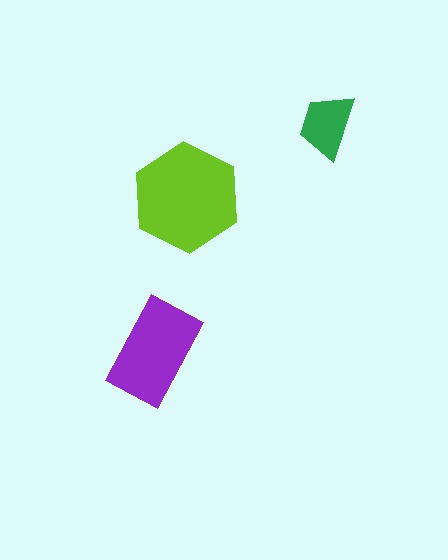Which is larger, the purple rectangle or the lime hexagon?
The lime hexagon.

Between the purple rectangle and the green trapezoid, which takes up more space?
The purple rectangle.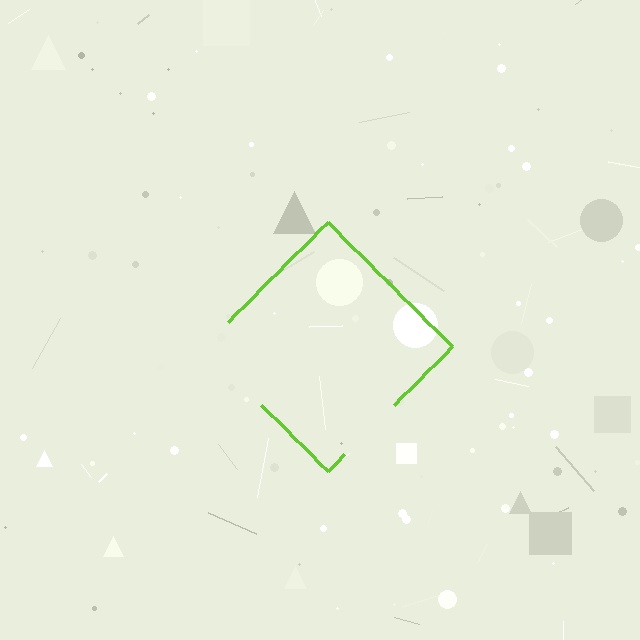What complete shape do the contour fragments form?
The contour fragments form a diamond.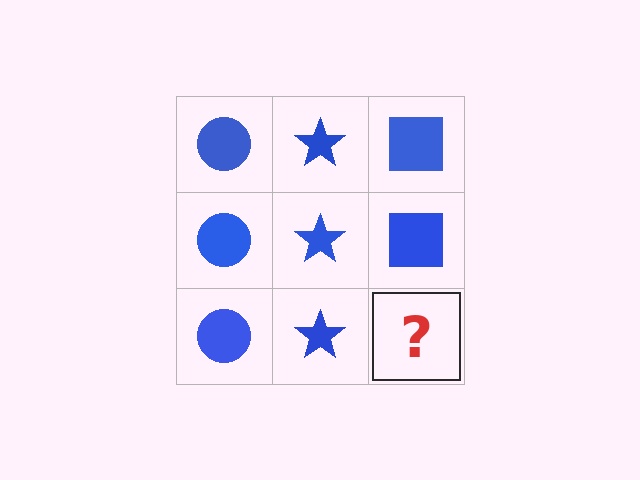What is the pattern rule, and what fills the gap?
The rule is that each column has a consistent shape. The gap should be filled with a blue square.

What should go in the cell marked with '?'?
The missing cell should contain a blue square.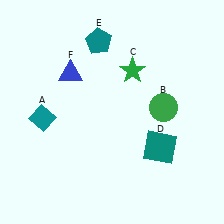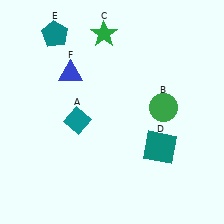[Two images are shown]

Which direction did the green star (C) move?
The green star (C) moved up.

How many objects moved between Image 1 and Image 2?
3 objects moved between the two images.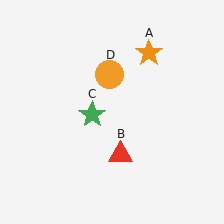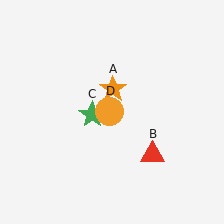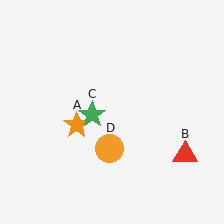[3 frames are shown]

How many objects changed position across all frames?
3 objects changed position: orange star (object A), red triangle (object B), orange circle (object D).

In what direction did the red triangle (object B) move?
The red triangle (object B) moved right.